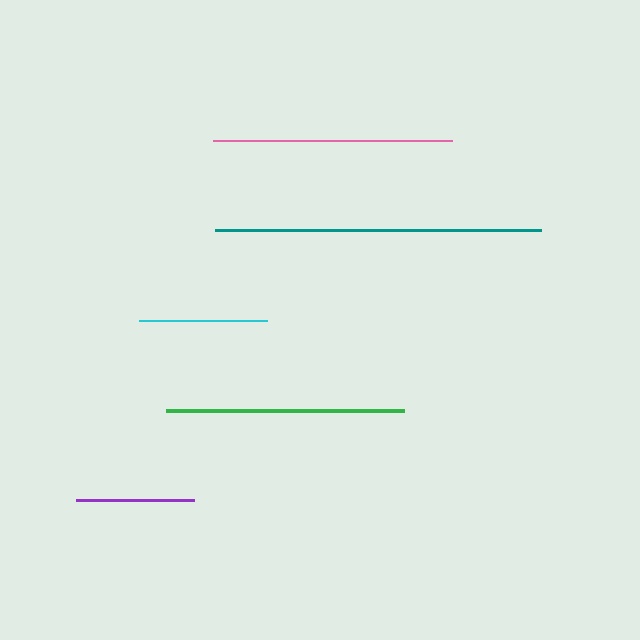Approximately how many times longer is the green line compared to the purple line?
The green line is approximately 2.0 times the length of the purple line.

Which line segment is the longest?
The teal line is the longest at approximately 326 pixels.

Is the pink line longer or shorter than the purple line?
The pink line is longer than the purple line.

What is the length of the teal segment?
The teal segment is approximately 326 pixels long.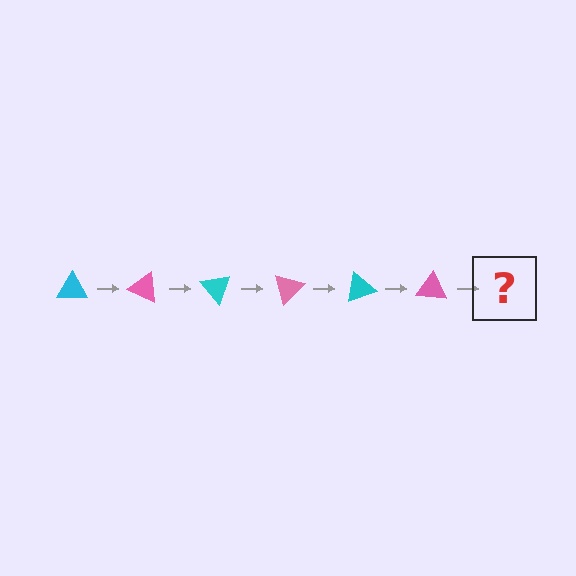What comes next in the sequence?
The next element should be a cyan triangle, rotated 150 degrees from the start.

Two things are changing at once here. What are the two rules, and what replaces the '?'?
The two rules are that it rotates 25 degrees each step and the color cycles through cyan and pink. The '?' should be a cyan triangle, rotated 150 degrees from the start.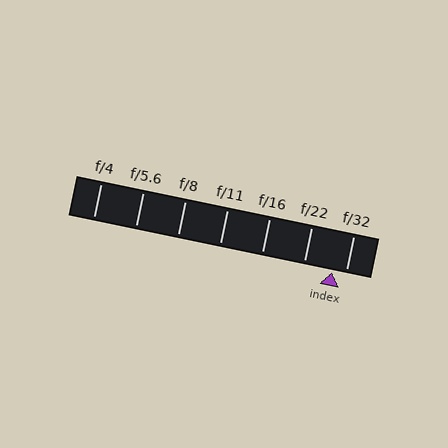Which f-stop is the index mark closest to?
The index mark is closest to f/32.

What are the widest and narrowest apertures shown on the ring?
The widest aperture shown is f/4 and the narrowest is f/32.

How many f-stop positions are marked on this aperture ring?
There are 7 f-stop positions marked.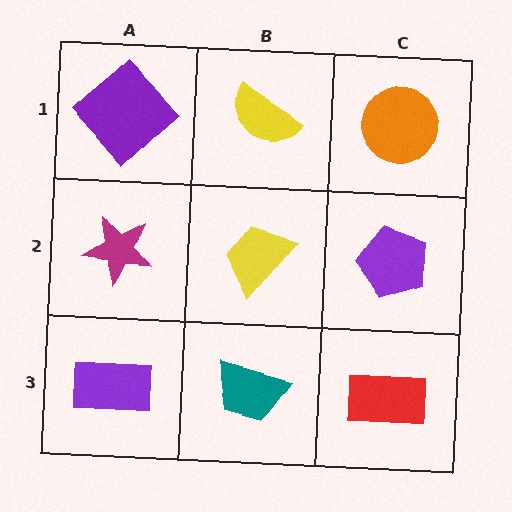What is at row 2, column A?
A magenta star.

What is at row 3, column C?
A red rectangle.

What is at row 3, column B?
A teal trapezoid.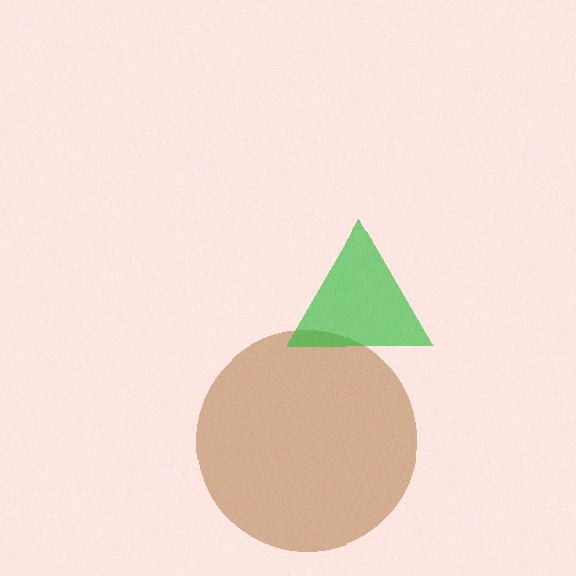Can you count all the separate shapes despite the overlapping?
Yes, there are 2 separate shapes.